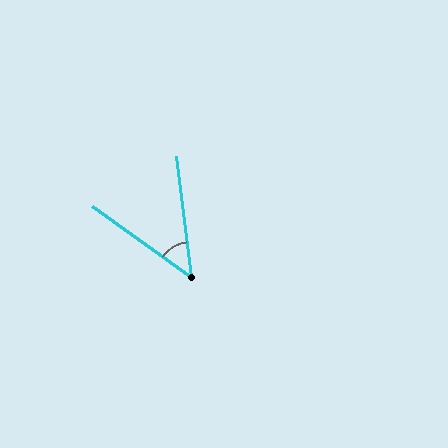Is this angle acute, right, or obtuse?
It is acute.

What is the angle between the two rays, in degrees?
Approximately 47 degrees.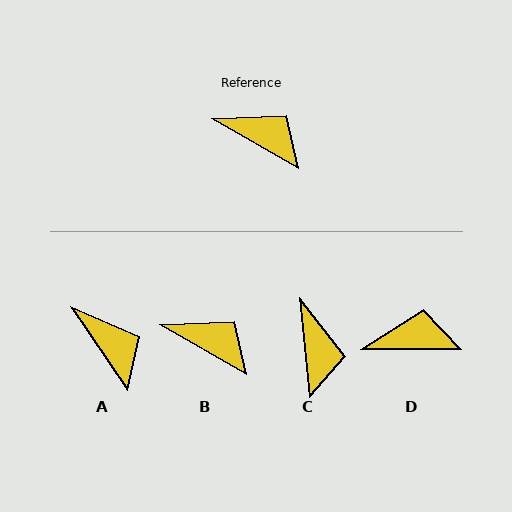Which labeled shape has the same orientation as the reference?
B.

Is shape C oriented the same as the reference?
No, it is off by about 55 degrees.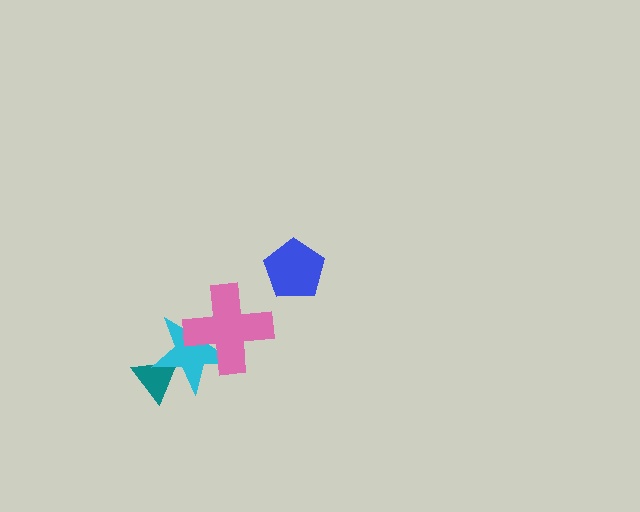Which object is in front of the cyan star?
The pink cross is in front of the cyan star.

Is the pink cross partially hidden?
No, no other shape covers it.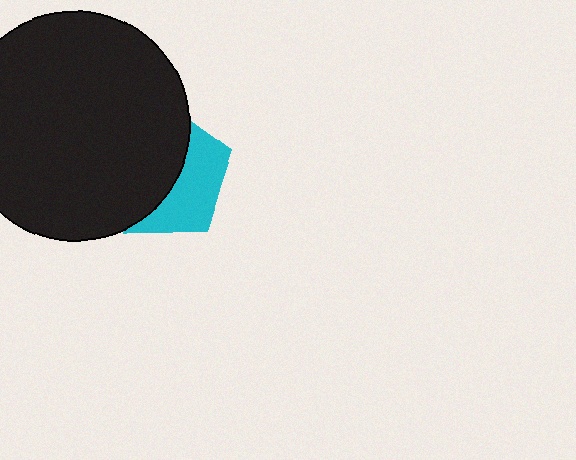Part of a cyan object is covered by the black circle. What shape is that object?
It is a pentagon.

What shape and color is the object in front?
The object in front is a black circle.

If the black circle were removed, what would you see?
You would see the complete cyan pentagon.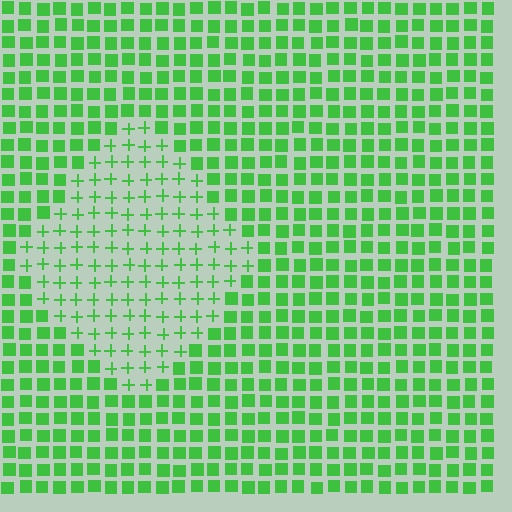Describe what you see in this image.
The image is filled with small green elements arranged in a uniform grid. A diamond-shaped region contains plus signs, while the surrounding area contains squares. The boundary is defined purely by the change in element shape.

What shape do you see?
I see a diamond.